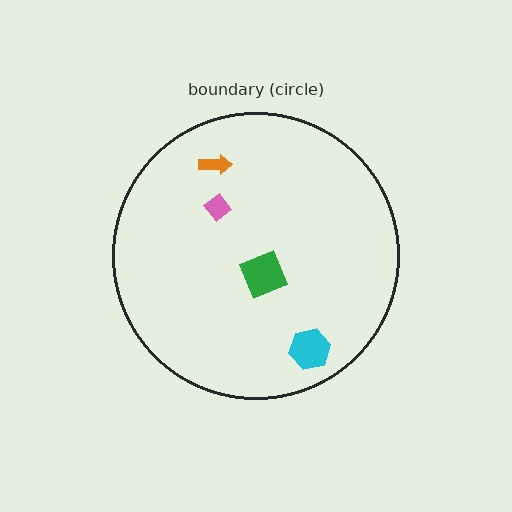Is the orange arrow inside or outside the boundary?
Inside.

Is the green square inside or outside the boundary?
Inside.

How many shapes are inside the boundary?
4 inside, 0 outside.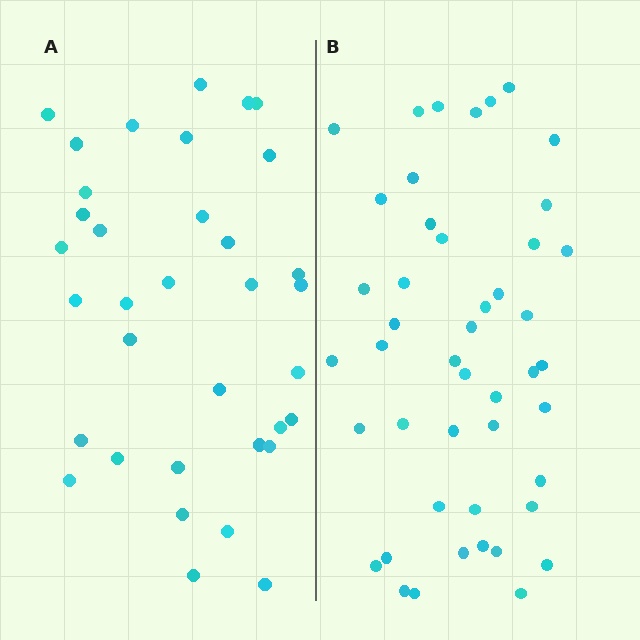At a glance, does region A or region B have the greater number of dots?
Region B (the right region) has more dots.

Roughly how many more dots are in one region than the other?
Region B has roughly 12 or so more dots than region A.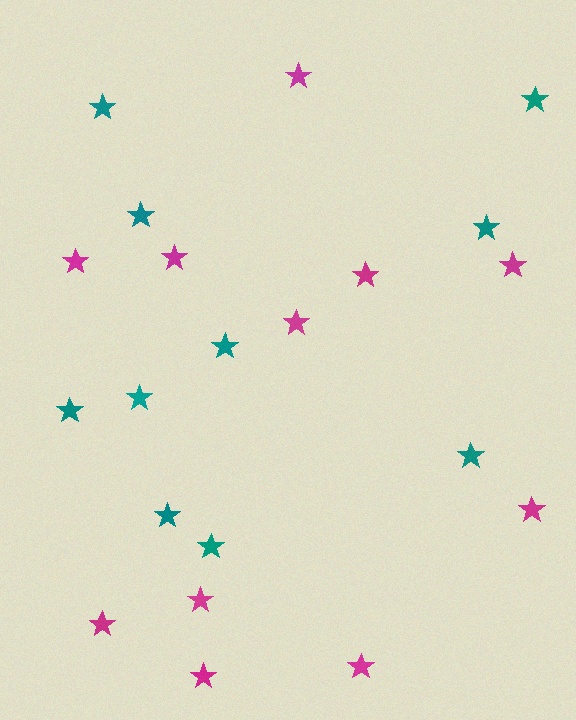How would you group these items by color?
There are 2 groups: one group of teal stars (10) and one group of magenta stars (11).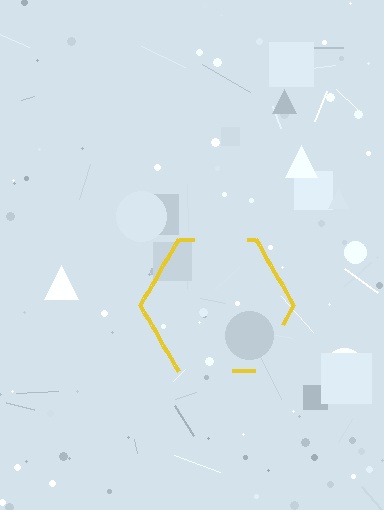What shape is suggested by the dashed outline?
The dashed outline suggests a hexagon.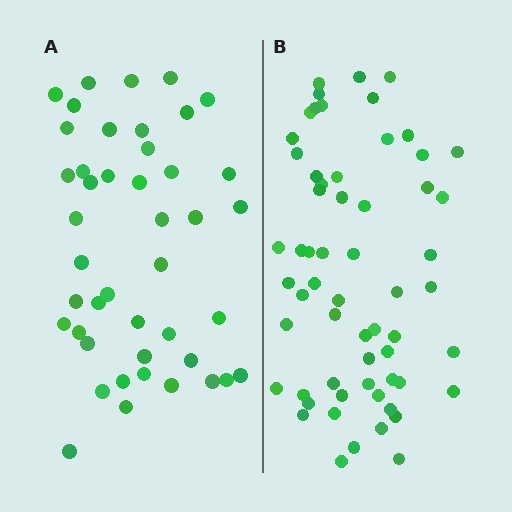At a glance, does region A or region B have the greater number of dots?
Region B (the right region) has more dots.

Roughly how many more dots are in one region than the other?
Region B has approximately 15 more dots than region A.